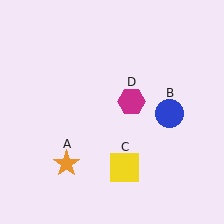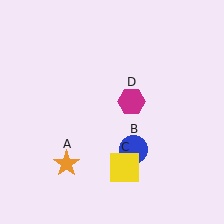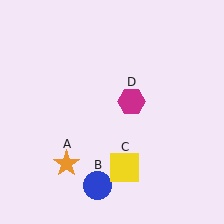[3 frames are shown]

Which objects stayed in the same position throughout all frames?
Orange star (object A) and yellow square (object C) and magenta hexagon (object D) remained stationary.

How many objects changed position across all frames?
1 object changed position: blue circle (object B).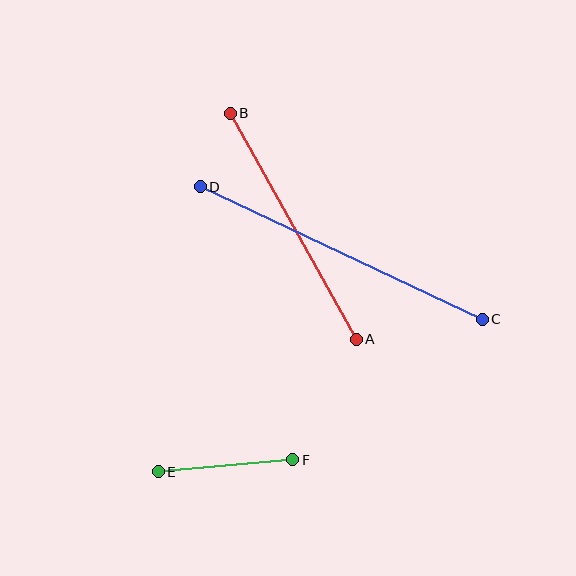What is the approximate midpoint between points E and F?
The midpoint is at approximately (225, 466) pixels.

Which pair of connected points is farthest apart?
Points C and D are farthest apart.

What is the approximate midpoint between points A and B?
The midpoint is at approximately (293, 226) pixels.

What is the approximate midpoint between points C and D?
The midpoint is at approximately (341, 253) pixels.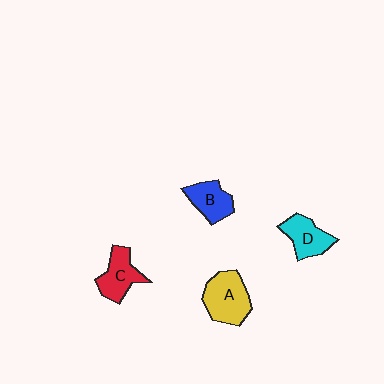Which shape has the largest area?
Shape A (yellow).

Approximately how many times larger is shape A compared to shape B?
Approximately 1.5 times.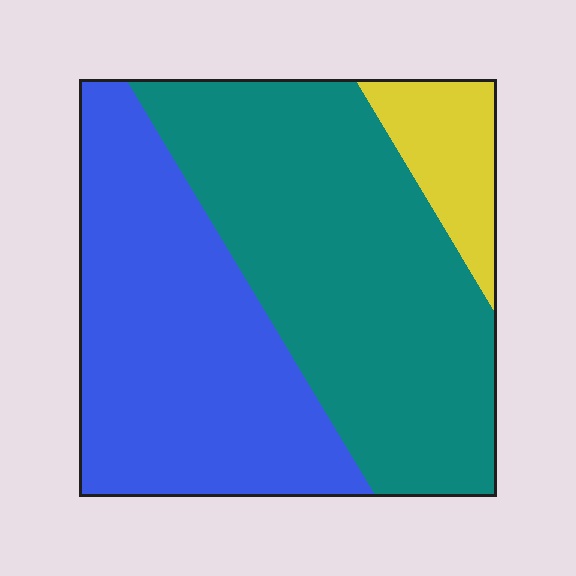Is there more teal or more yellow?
Teal.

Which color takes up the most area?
Teal, at roughly 50%.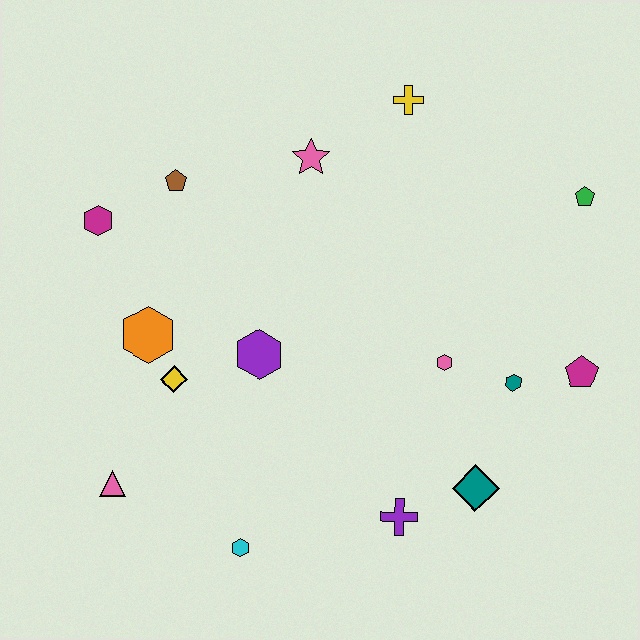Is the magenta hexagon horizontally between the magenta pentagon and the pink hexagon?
No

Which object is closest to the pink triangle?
The yellow diamond is closest to the pink triangle.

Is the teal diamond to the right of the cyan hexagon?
Yes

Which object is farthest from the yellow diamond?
The green pentagon is farthest from the yellow diamond.